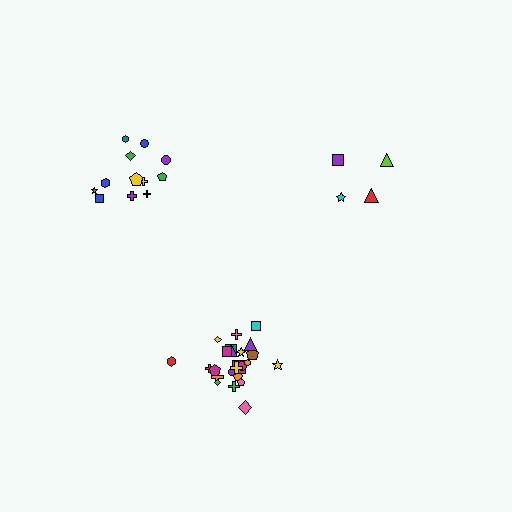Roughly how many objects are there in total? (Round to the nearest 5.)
Roughly 40 objects in total.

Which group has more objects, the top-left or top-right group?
The top-left group.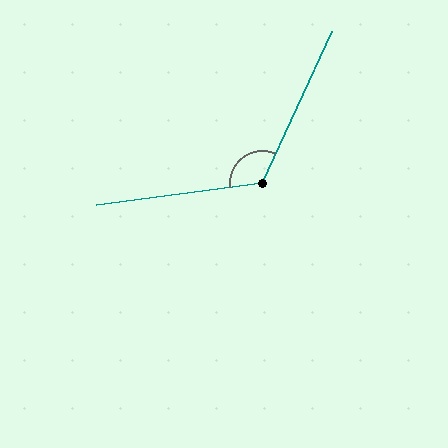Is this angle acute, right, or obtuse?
It is obtuse.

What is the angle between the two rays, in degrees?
Approximately 122 degrees.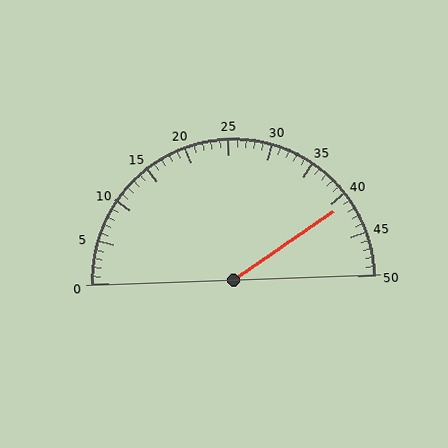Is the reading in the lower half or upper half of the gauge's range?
The reading is in the upper half of the range (0 to 50).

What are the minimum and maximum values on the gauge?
The gauge ranges from 0 to 50.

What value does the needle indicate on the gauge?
The needle indicates approximately 41.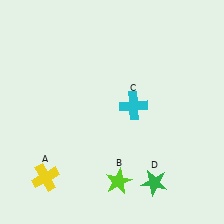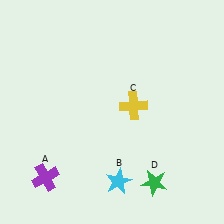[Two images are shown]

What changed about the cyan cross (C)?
In Image 1, C is cyan. In Image 2, it changed to yellow.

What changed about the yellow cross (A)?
In Image 1, A is yellow. In Image 2, it changed to purple.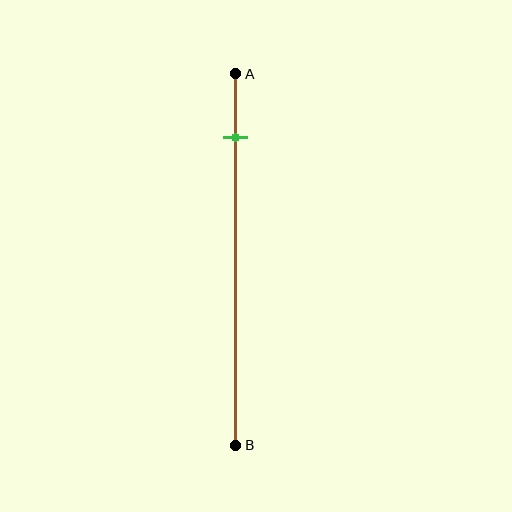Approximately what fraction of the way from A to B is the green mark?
The green mark is approximately 15% of the way from A to B.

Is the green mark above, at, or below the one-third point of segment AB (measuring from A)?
The green mark is above the one-third point of segment AB.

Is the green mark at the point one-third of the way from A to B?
No, the mark is at about 15% from A, not at the 33% one-third point.